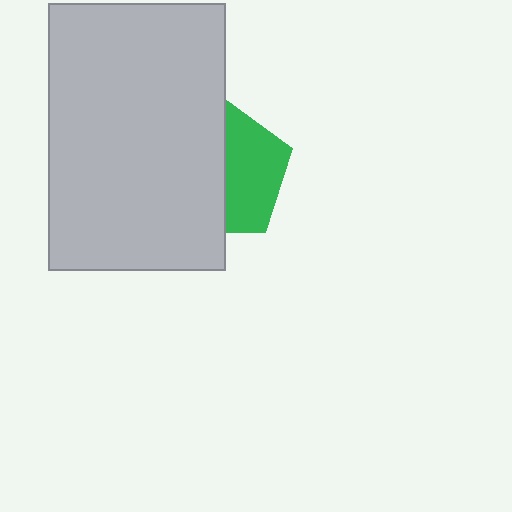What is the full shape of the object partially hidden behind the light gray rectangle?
The partially hidden object is a green pentagon.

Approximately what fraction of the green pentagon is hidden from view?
Roughly 54% of the green pentagon is hidden behind the light gray rectangle.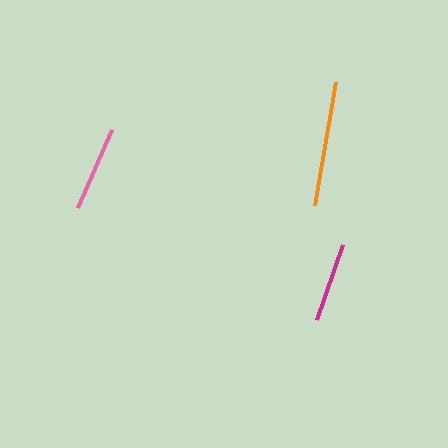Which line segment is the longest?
The orange line is the longest at approximately 125 pixels.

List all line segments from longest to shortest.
From longest to shortest: orange, pink, magenta.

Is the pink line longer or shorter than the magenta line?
The pink line is longer than the magenta line.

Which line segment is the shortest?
The magenta line is the shortest at approximately 80 pixels.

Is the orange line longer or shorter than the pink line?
The orange line is longer than the pink line.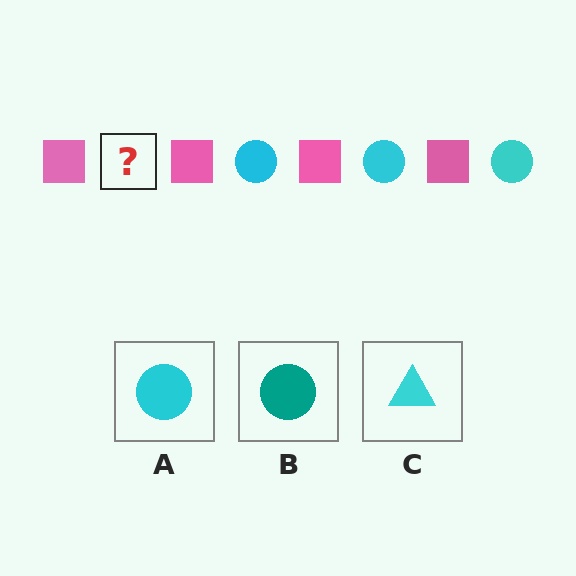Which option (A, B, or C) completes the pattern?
A.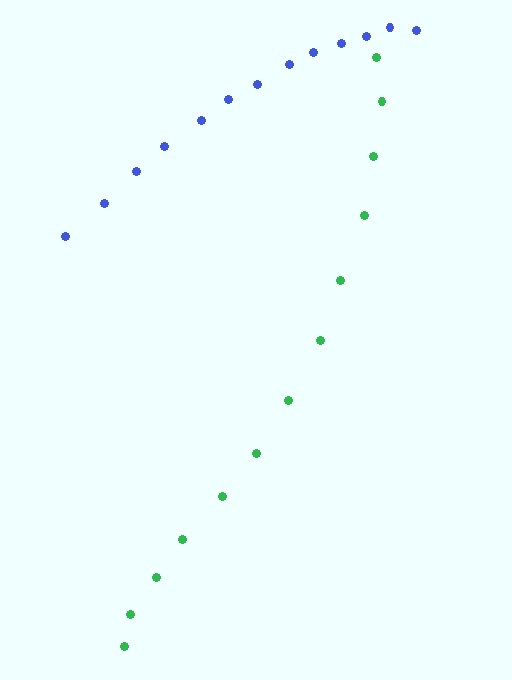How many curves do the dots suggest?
There are 2 distinct paths.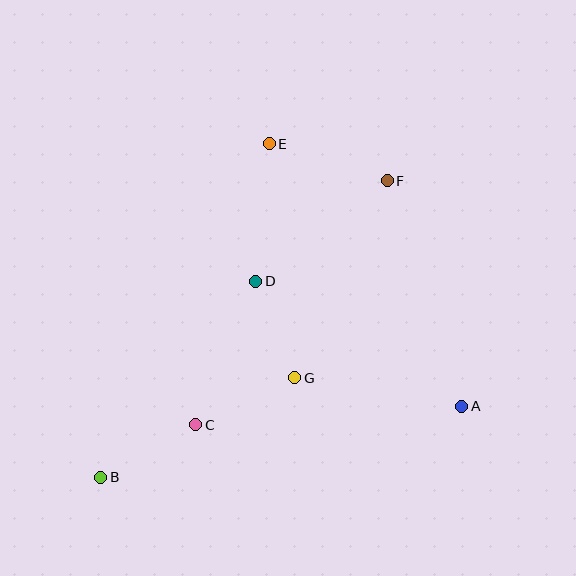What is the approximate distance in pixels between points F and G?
The distance between F and G is approximately 217 pixels.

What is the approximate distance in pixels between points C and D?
The distance between C and D is approximately 156 pixels.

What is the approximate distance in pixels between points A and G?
The distance between A and G is approximately 169 pixels.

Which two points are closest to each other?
Points D and G are closest to each other.